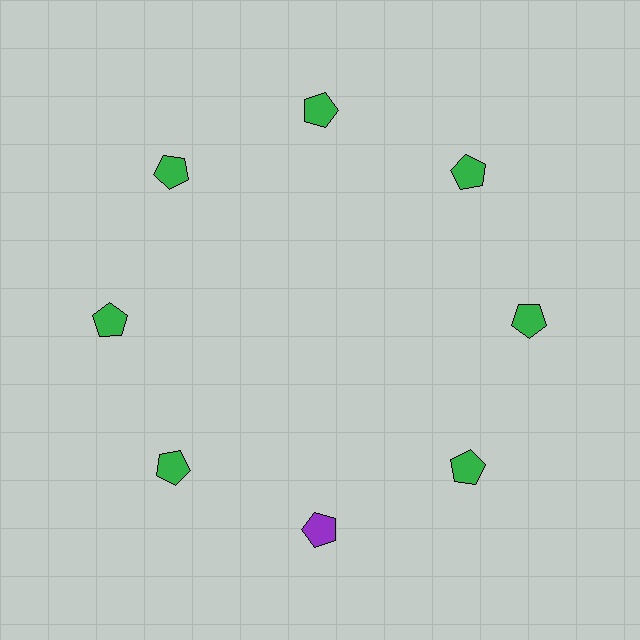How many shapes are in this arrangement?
There are 8 shapes arranged in a ring pattern.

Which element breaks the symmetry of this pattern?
The purple pentagon at roughly the 6 o'clock position breaks the symmetry. All other shapes are green pentagons.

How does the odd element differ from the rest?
It has a different color: purple instead of green.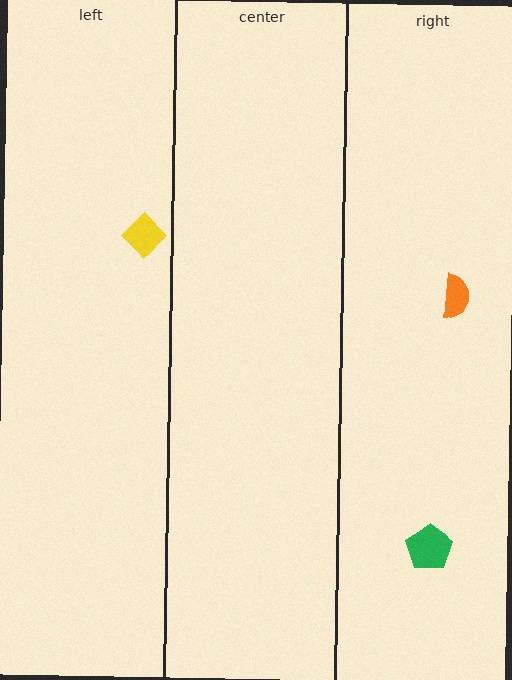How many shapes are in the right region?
2.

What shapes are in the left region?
The yellow diamond.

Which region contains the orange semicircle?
The right region.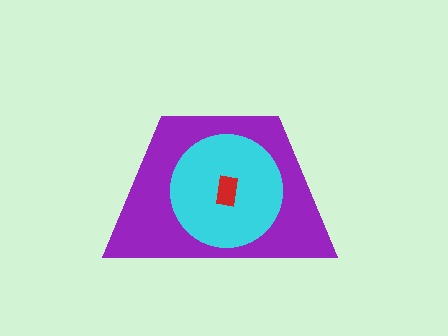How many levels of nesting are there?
3.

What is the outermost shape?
The purple trapezoid.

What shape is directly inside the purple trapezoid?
The cyan circle.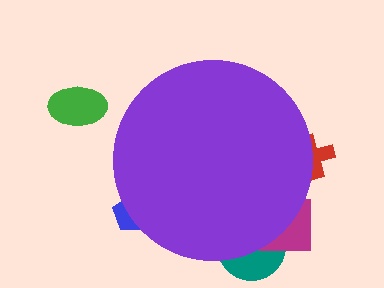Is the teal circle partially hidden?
Yes, the teal circle is partially hidden behind the purple circle.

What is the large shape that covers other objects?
A purple circle.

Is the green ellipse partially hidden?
No, the green ellipse is fully visible.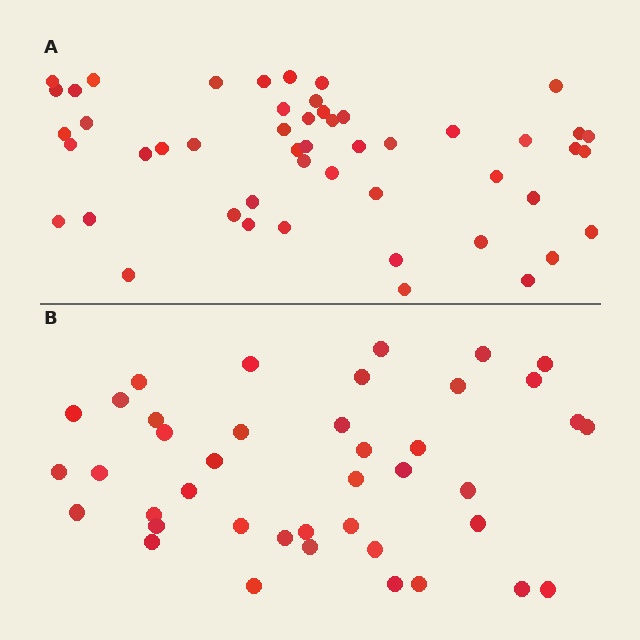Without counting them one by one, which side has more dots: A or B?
Region A (the top region) has more dots.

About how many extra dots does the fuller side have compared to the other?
Region A has roughly 8 or so more dots than region B.